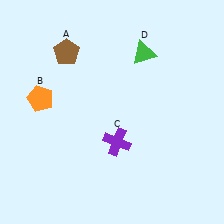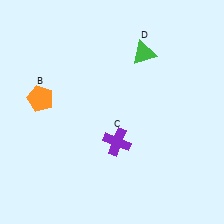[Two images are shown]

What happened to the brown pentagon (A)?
The brown pentagon (A) was removed in Image 2. It was in the top-left area of Image 1.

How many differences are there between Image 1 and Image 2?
There is 1 difference between the two images.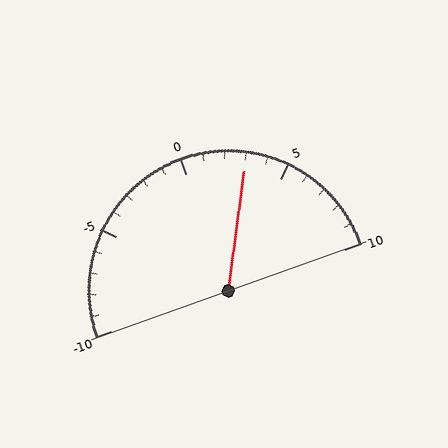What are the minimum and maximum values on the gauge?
The gauge ranges from -10 to 10.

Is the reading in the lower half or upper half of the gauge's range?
The reading is in the upper half of the range (-10 to 10).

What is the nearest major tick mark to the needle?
The nearest major tick mark is 5.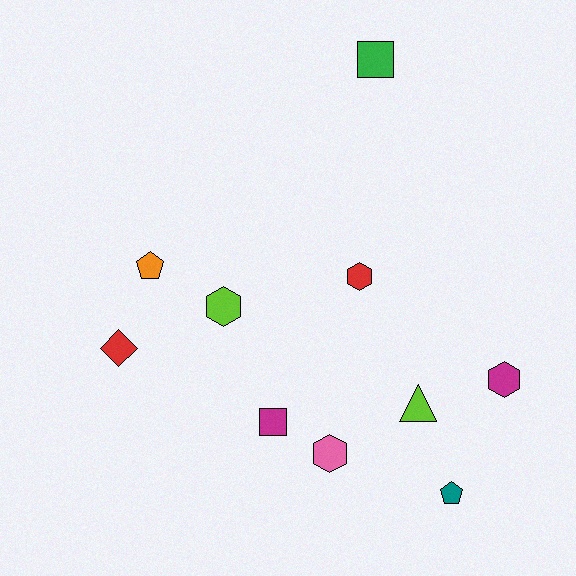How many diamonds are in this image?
There is 1 diamond.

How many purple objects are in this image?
There are no purple objects.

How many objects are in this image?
There are 10 objects.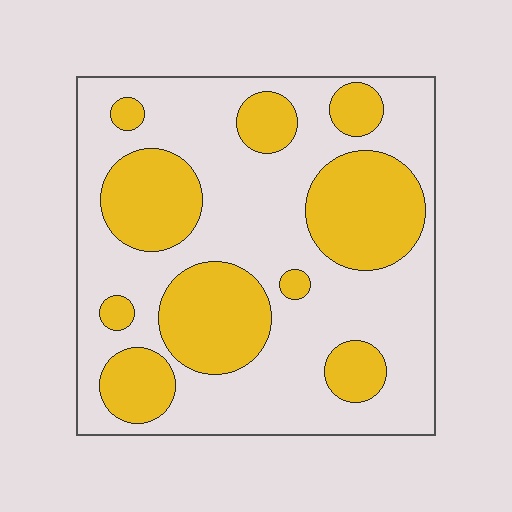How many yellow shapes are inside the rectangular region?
10.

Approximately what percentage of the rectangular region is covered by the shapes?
Approximately 35%.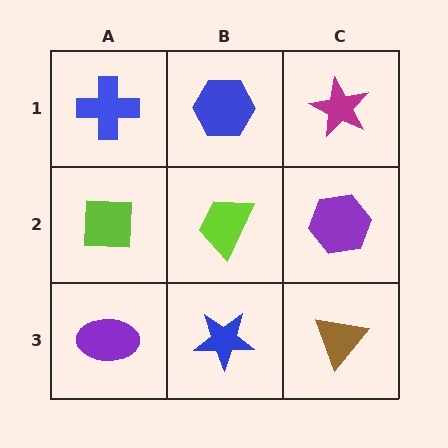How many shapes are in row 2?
3 shapes.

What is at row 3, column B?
A blue star.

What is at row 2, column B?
A lime trapezoid.